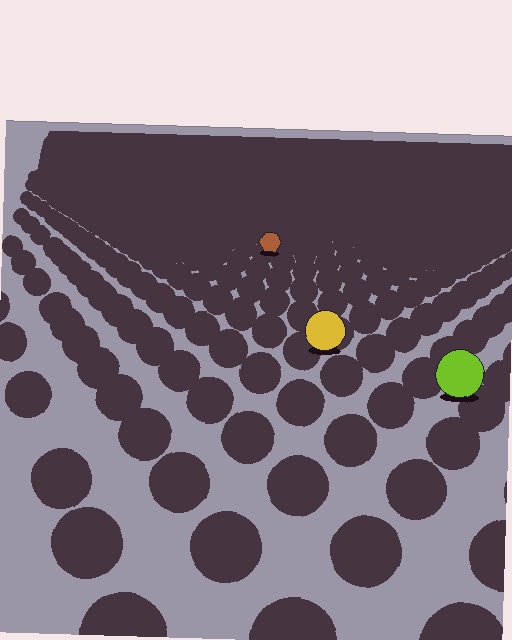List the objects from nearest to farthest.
From nearest to farthest: the lime circle, the yellow circle, the brown hexagon.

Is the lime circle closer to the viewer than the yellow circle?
Yes. The lime circle is closer — you can tell from the texture gradient: the ground texture is coarser near it.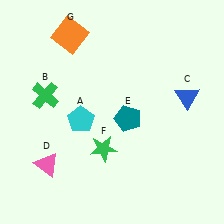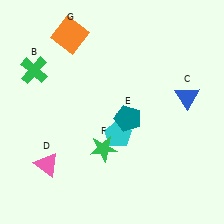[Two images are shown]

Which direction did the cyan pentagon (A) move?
The cyan pentagon (A) moved right.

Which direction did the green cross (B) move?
The green cross (B) moved up.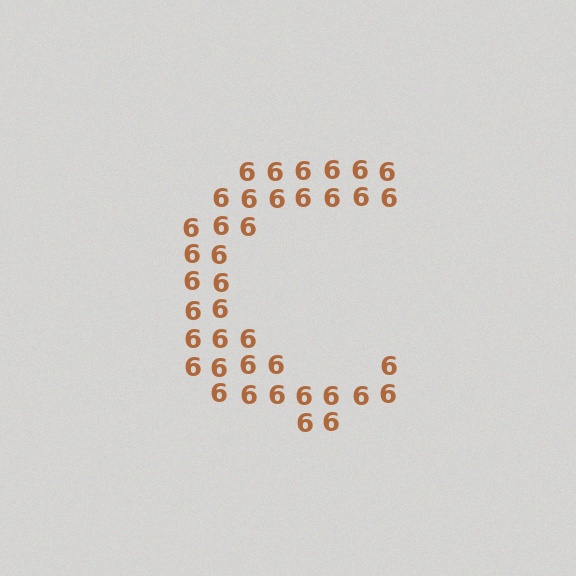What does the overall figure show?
The overall figure shows the letter C.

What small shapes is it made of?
It is made of small digit 6's.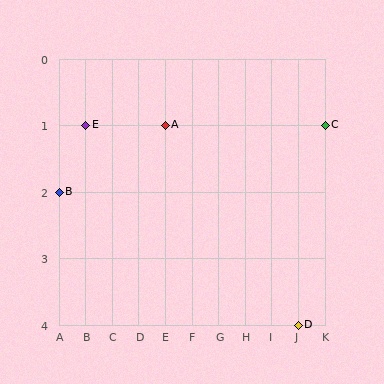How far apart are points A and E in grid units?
Points A and E are 3 columns apart.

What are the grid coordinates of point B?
Point B is at grid coordinates (A, 2).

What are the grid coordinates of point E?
Point E is at grid coordinates (B, 1).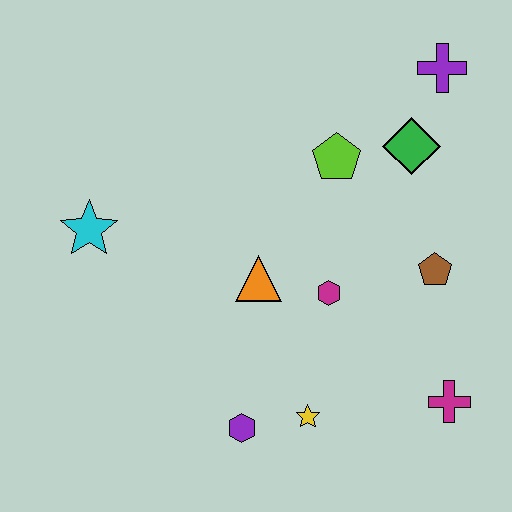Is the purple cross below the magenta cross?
No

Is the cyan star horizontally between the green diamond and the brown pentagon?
No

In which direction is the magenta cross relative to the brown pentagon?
The magenta cross is below the brown pentagon.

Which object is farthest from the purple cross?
The purple hexagon is farthest from the purple cross.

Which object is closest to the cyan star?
The orange triangle is closest to the cyan star.